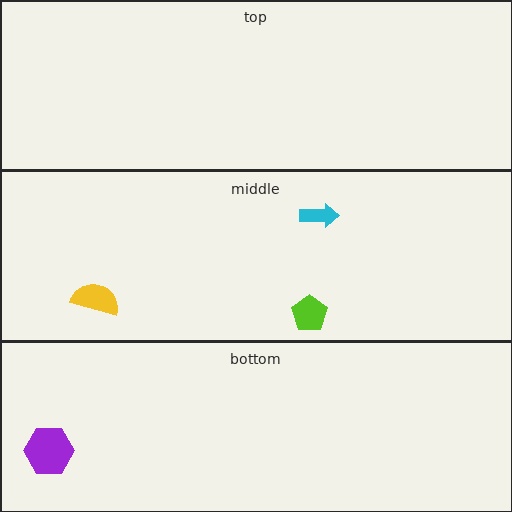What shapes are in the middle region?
The lime pentagon, the yellow semicircle, the cyan arrow.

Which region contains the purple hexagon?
The bottom region.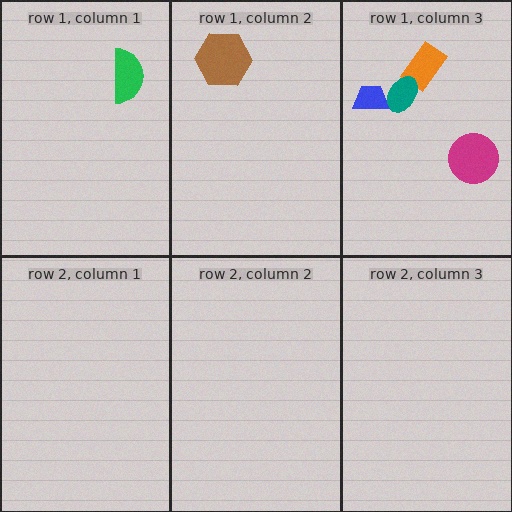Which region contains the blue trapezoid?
The row 1, column 3 region.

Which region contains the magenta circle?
The row 1, column 3 region.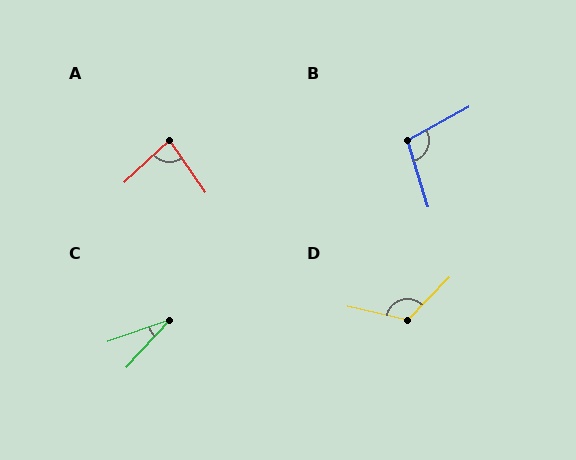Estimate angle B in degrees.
Approximately 101 degrees.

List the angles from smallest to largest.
C (29°), A (82°), B (101°), D (122°).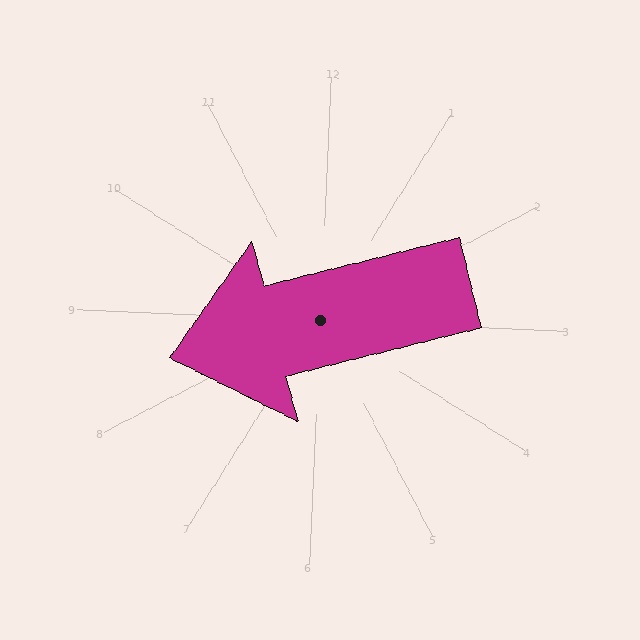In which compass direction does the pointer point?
West.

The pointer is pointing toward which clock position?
Roughly 8 o'clock.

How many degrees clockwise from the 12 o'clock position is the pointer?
Approximately 253 degrees.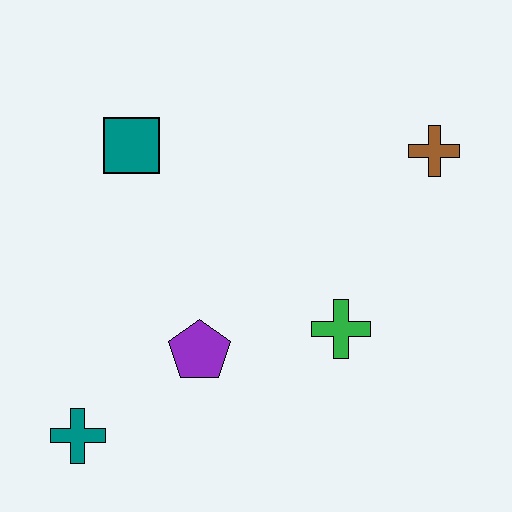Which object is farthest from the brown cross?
The teal cross is farthest from the brown cross.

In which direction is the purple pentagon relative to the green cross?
The purple pentagon is to the left of the green cross.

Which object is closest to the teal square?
The purple pentagon is closest to the teal square.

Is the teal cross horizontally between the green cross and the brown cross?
No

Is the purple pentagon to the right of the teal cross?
Yes